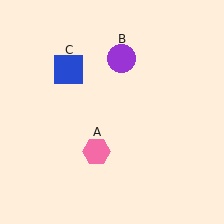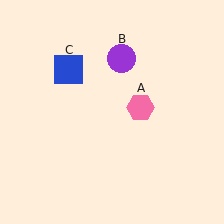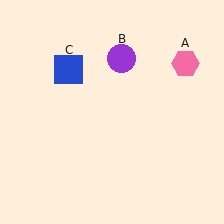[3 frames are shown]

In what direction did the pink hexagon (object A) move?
The pink hexagon (object A) moved up and to the right.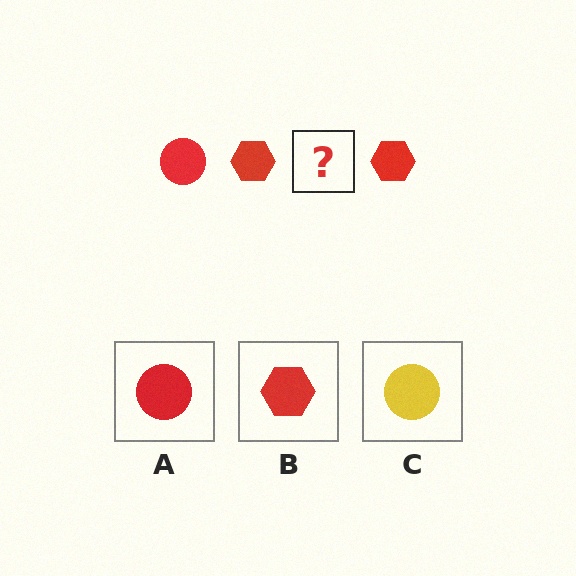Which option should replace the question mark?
Option A.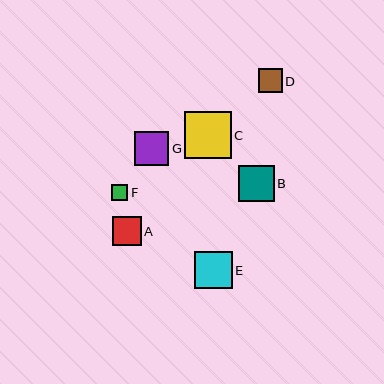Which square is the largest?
Square C is the largest with a size of approximately 47 pixels.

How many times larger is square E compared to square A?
Square E is approximately 1.3 times the size of square A.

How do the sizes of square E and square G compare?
Square E and square G are approximately the same size.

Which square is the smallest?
Square F is the smallest with a size of approximately 16 pixels.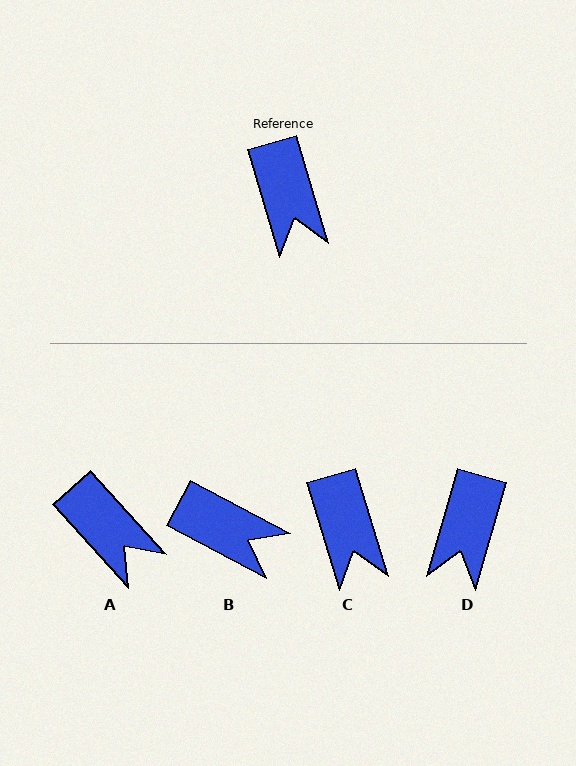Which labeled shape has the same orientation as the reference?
C.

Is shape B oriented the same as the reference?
No, it is off by about 45 degrees.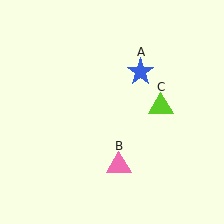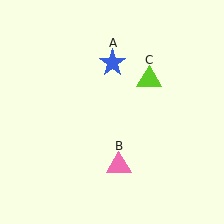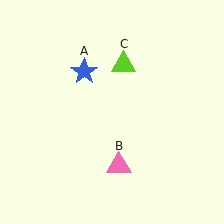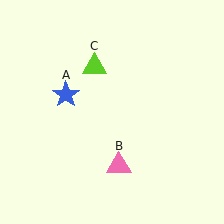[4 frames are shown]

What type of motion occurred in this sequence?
The blue star (object A), lime triangle (object C) rotated counterclockwise around the center of the scene.